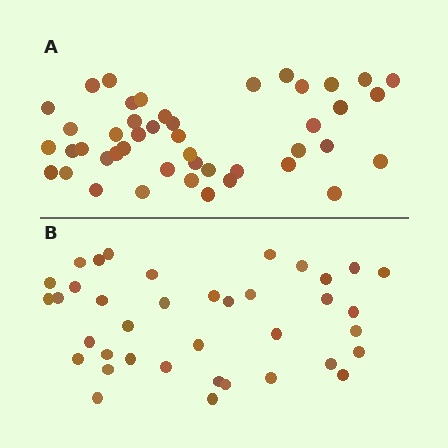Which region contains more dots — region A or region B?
Region A (the top region) has more dots.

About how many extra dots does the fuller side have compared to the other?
Region A has roughly 8 or so more dots than region B.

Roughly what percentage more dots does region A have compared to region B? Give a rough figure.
About 20% more.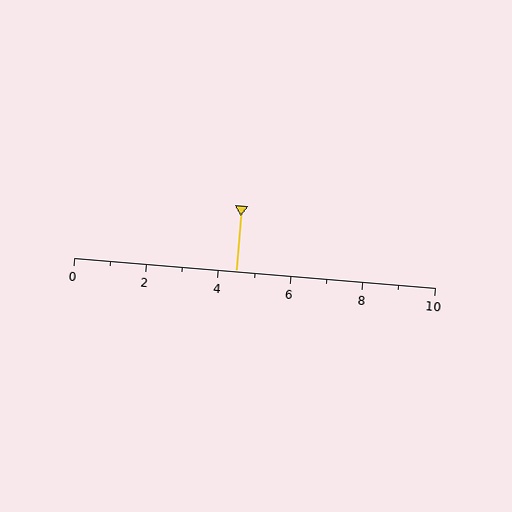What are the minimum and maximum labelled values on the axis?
The axis runs from 0 to 10.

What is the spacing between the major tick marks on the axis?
The major ticks are spaced 2 apart.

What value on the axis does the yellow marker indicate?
The marker indicates approximately 4.5.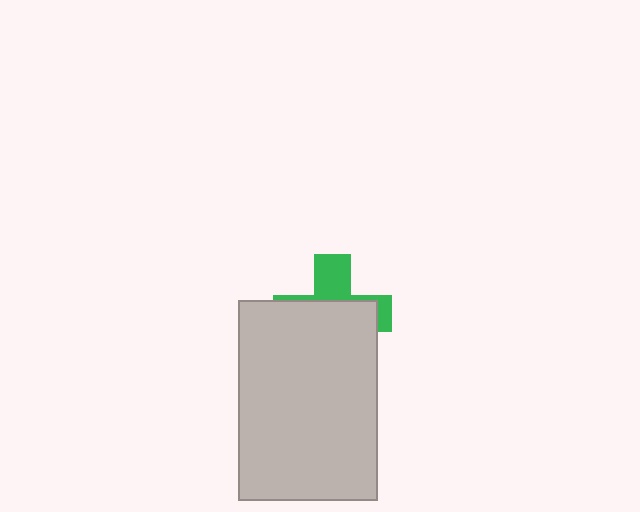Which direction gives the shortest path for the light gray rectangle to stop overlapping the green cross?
Moving down gives the shortest separation.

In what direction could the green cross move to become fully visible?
The green cross could move up. That would shift it out from behind the light gray rectangle entirely.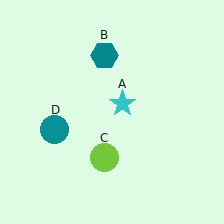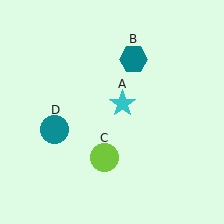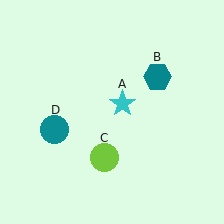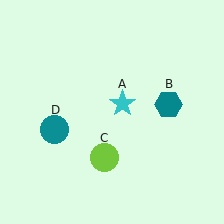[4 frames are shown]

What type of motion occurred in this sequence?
The teal hexagon (object B) rotated clockwise around the center of the scene.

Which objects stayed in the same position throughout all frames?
Cyan star (object A) and lime circle (object C) and teal circle (object D) remained stationary.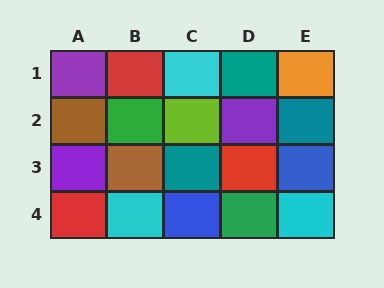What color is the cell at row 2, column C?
Lime.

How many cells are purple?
3 cells are purple.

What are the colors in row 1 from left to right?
Purple, red, cyan, teal, orange.